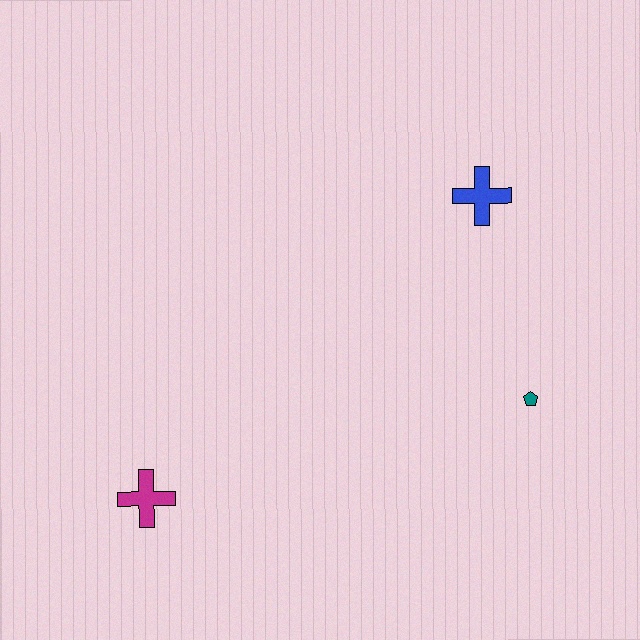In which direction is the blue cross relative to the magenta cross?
The blue cross is to the right of the magenta cross.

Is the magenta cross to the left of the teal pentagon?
Yes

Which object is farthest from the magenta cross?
The blue cross is farthest from the magenta cross.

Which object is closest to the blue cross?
The teal pentagon is closest to the blue cross.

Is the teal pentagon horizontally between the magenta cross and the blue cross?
No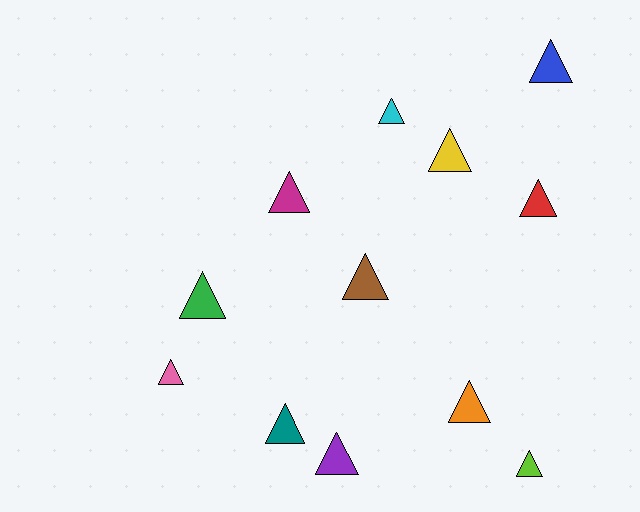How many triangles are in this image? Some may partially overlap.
There are 12 triangles.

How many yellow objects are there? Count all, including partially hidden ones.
There is 1 yellow object.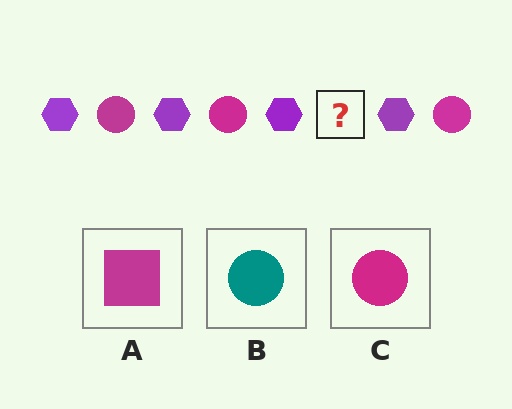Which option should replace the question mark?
Option C.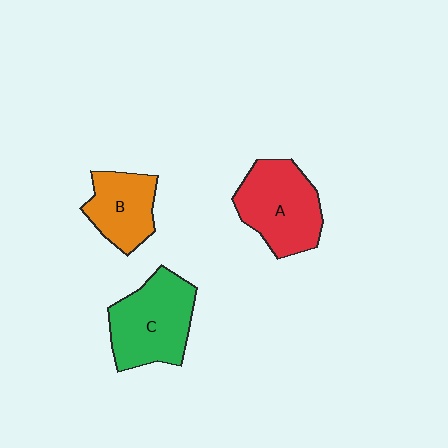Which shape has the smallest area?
Shape B (orange).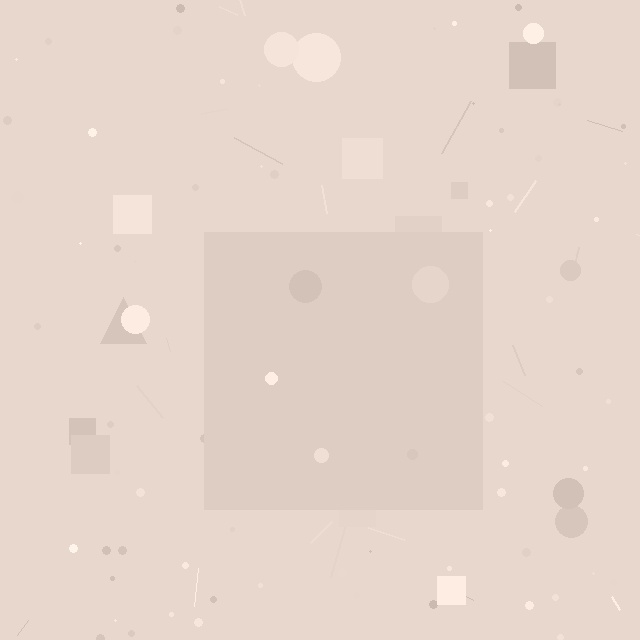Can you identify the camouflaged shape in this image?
The camouflaged shape is a square.